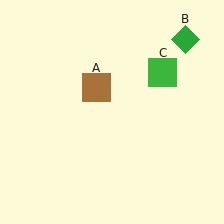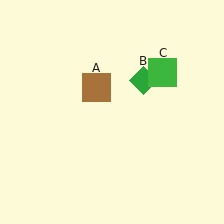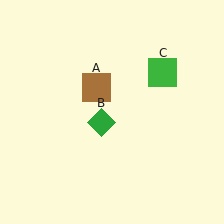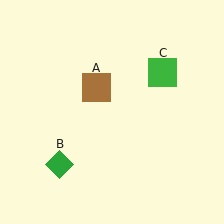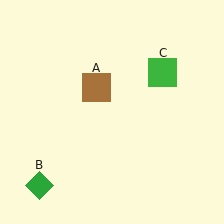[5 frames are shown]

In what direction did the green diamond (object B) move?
The green diamond (object B) moved down and to the left.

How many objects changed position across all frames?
1 object changed position: green diamond (object B).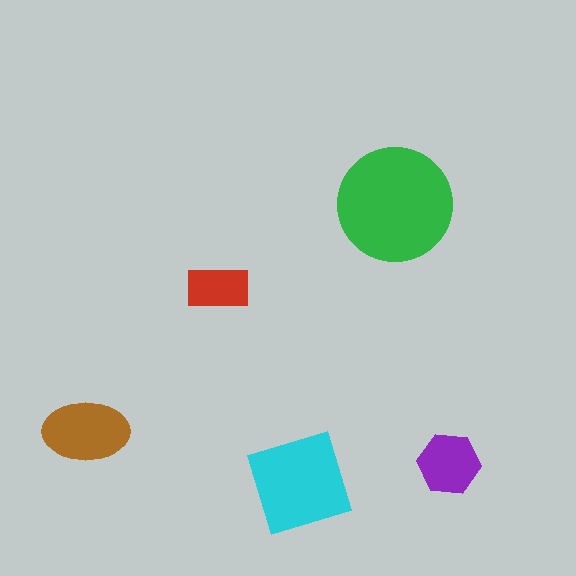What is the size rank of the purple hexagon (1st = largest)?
4th.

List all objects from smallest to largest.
The red rectangle, the purple hexagon, the brown ellipse, the cyan square, the green circle.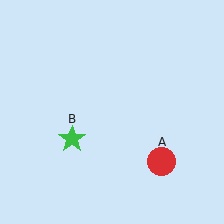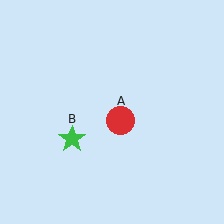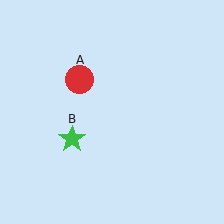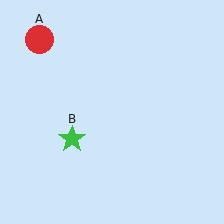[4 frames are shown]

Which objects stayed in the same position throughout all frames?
Green star (object B) remained stationary.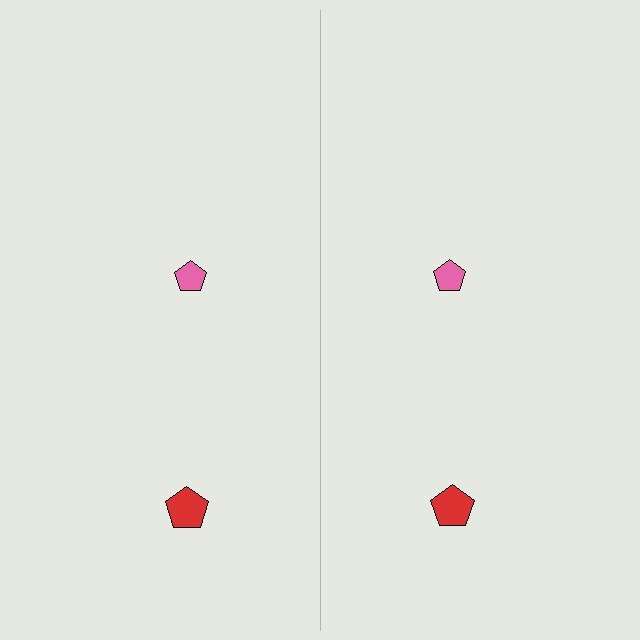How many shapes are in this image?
There are 4 shapes in this image.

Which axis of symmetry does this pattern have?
The pattern has a vertical axis of symmetry running through the center of the image.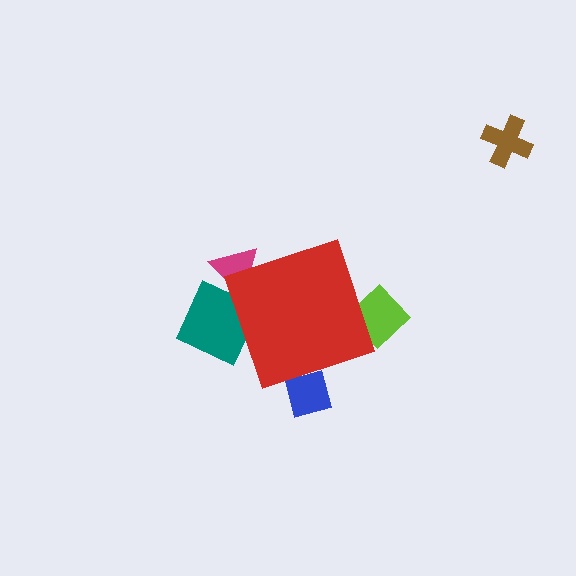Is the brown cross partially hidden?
No, the brown cross is fully visible.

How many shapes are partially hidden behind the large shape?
4 shapes are partially hidden.